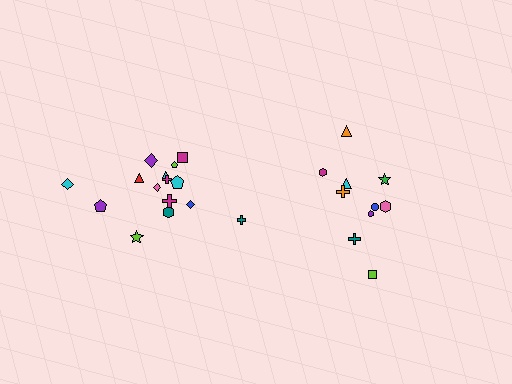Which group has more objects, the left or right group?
The left group.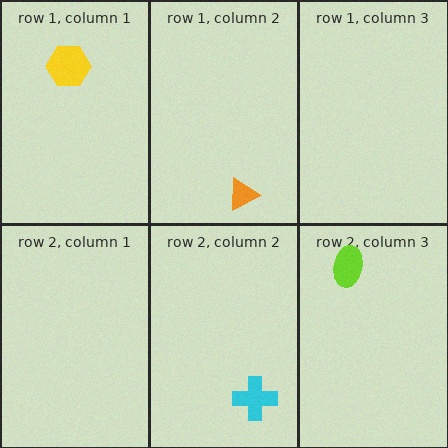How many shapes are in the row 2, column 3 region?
1.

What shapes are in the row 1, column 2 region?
The orange triangle.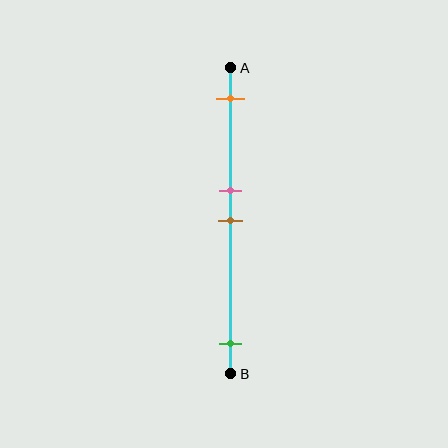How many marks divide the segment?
There are 4 marks dividing the segment.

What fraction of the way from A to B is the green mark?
The green mark is approximately 90% (0.9) of the way from A to B.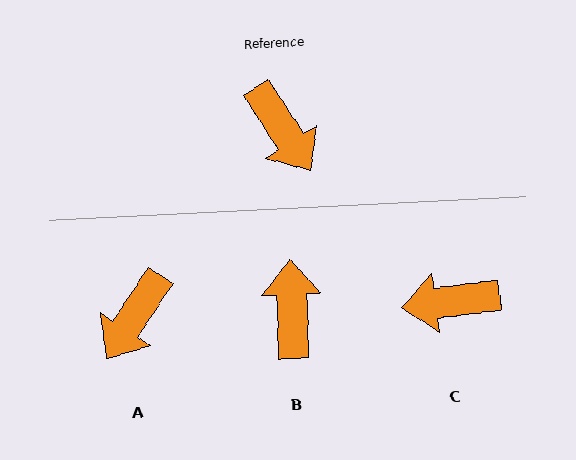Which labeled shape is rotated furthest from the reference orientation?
B, about 149 degrees away.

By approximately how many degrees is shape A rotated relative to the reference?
Approximately 66 degrees clockwise.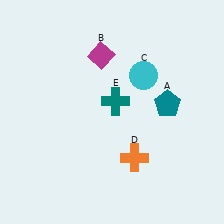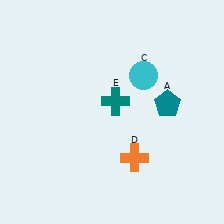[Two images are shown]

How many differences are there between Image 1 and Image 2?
There is 1 difference between the two images.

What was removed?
The magenta diamond (B) was removed in Image 2.